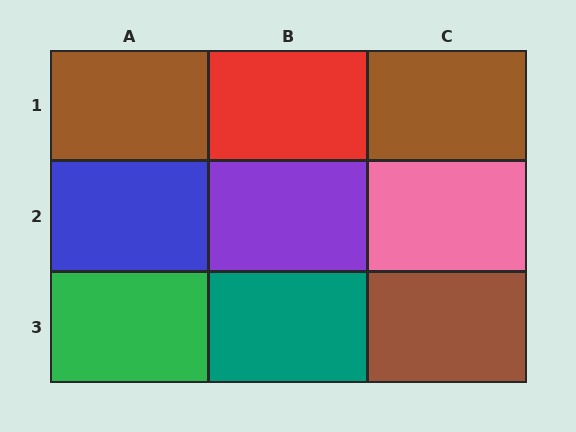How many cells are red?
1 cell is red.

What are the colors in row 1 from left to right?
Brown, red, brown.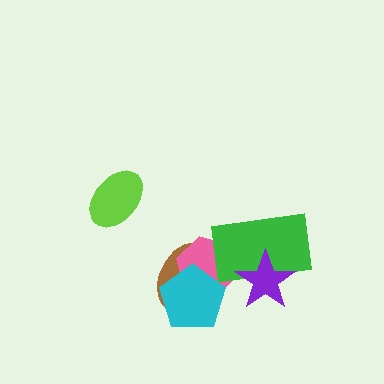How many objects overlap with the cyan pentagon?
2 objects overlap with the cyan pentagon.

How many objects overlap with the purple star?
1 object overlaps with the purple star.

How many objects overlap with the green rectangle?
2 objects overlap with the green rectangle.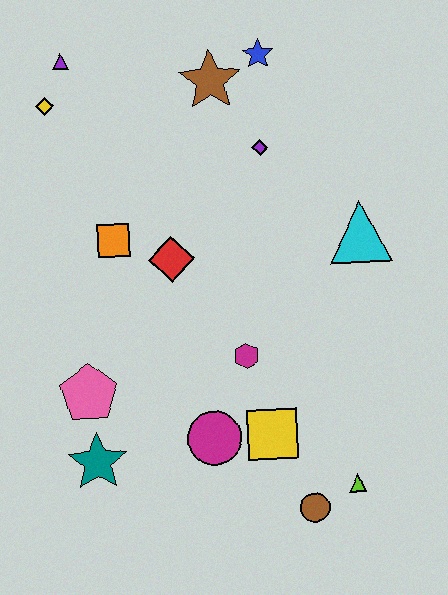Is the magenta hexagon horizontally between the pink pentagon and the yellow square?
Yes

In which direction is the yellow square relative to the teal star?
The yellow square is to the right of the teal star.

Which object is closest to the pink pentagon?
The teal star is closest to the pink pentagon.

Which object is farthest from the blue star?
The brown circle is farthest from the blue star.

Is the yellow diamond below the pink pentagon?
No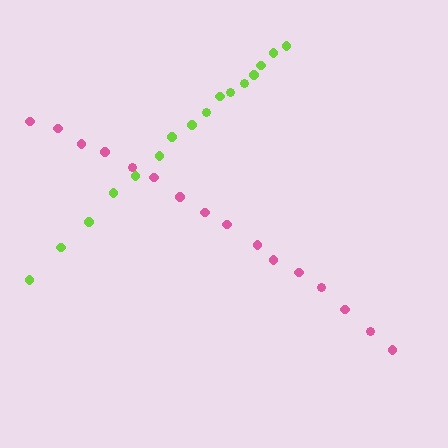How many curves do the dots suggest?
There are 2 distinct paths.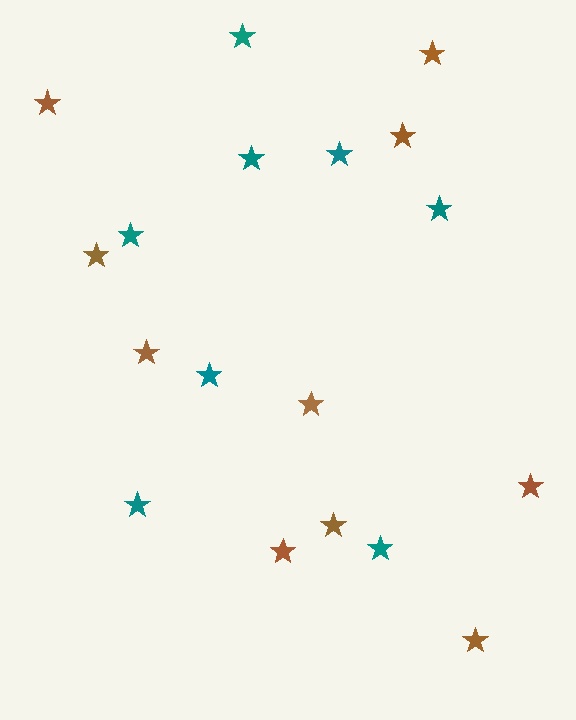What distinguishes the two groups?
There are 2 groups: one group of teal stars (8) and one group of brown stars (10).